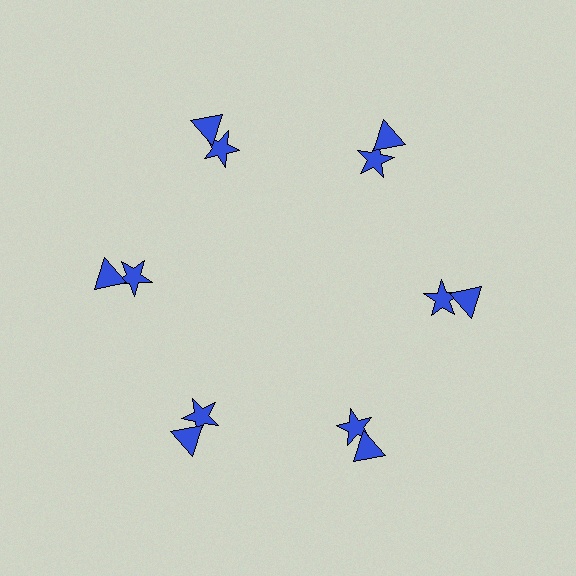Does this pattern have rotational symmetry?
Yes, this pattern has 6-fold rotational symmetry. It looks the same after rotating 60 degrees around the center.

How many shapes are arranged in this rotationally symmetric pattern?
There are 12 shapes, arranged in 6 groups of 2.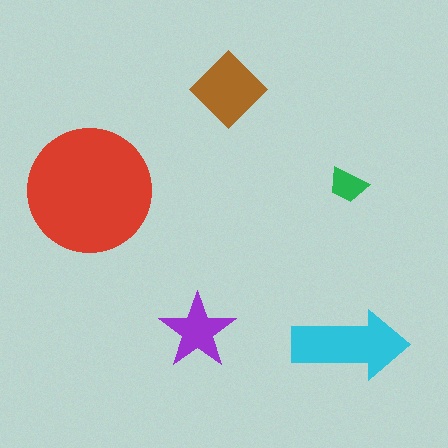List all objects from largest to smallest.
The red circle, the cyan arrow, the brown diamond, the purple star, the green trapezoid.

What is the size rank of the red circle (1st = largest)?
1st.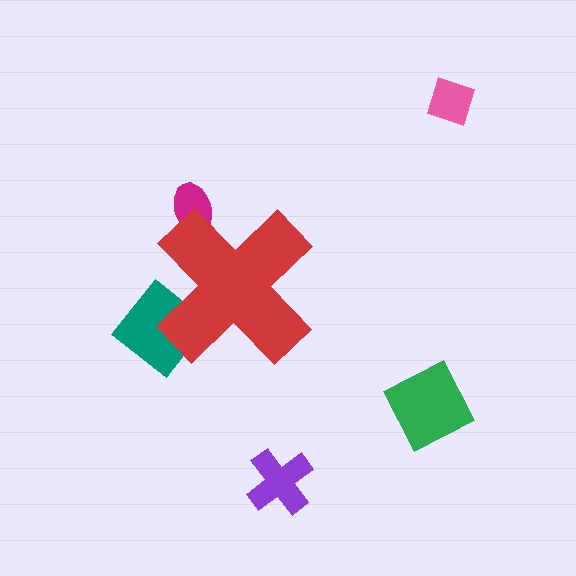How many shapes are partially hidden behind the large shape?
2 shapes are partially hidden.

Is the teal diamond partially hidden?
Yes, the teal diamond is partially hidden behind the red cross.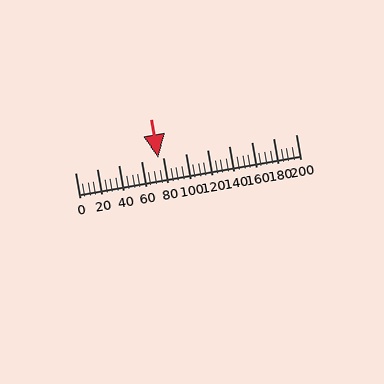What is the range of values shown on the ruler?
The ruler shows values from 0 to 200.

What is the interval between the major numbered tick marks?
The major tick marks are spaced 20 units apart.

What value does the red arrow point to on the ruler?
The red arrow points to approximately 76.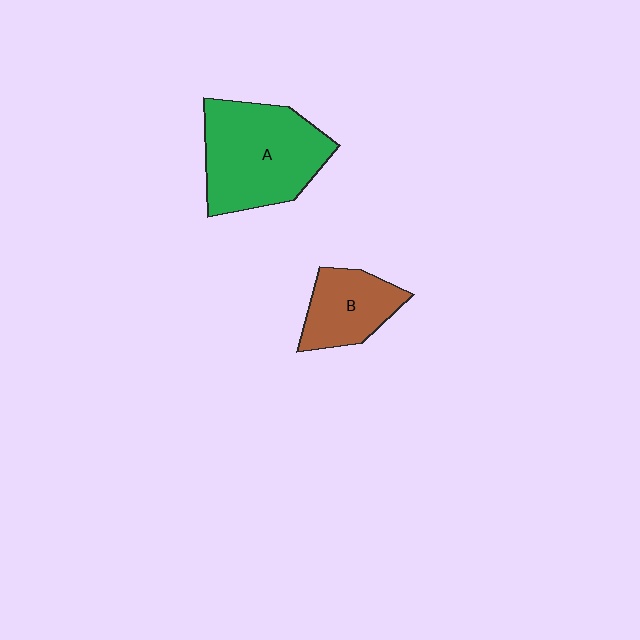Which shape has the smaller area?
Shape B (brown).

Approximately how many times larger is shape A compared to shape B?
Approximately 1.9 times.